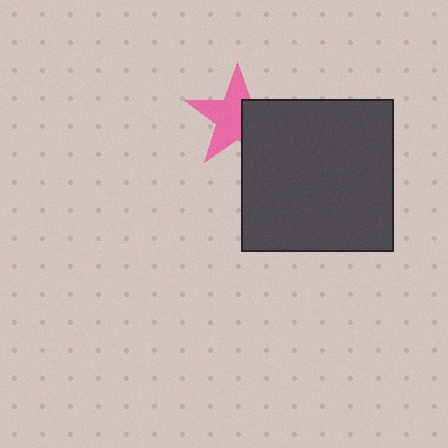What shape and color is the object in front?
The object in front is a dark gray square.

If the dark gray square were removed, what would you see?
You would see the complete pink star.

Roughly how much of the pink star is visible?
About half of it is visible (roughly 62%).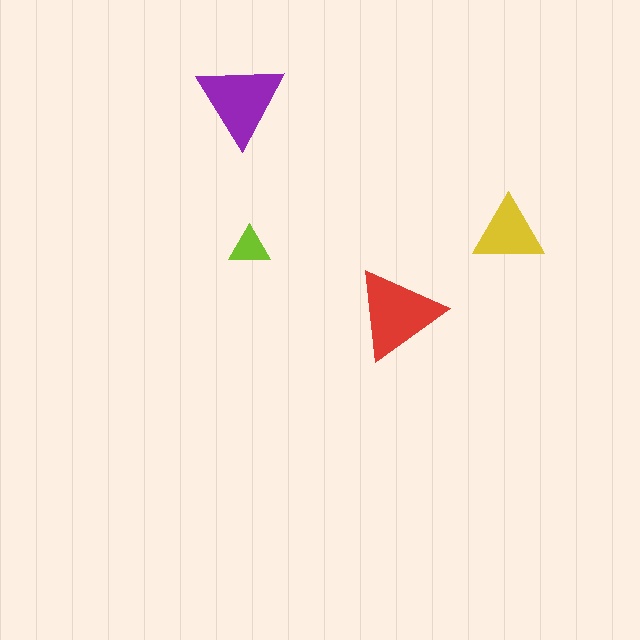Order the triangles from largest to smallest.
the red one, the purple one, the yellow one, the lime one.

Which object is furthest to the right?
The yellow triangle is rightmost.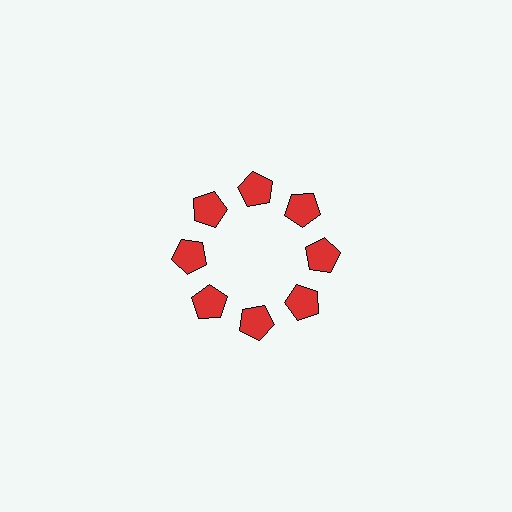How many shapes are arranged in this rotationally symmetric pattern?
There are 8 shapes, arranged in 8 groups of 1.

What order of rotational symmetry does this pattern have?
This pattern has 8-fold rotational symmetry.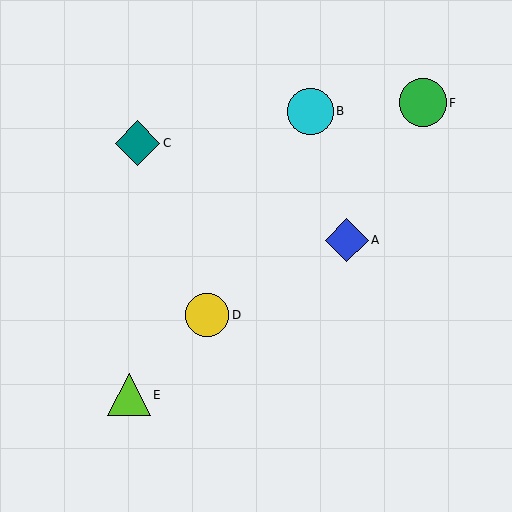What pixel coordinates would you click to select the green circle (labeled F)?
Click at (423, 103) to select the green circle F.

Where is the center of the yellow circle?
The center of the yellow circle is at (207, 315).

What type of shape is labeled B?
Shape B is a cyan circle.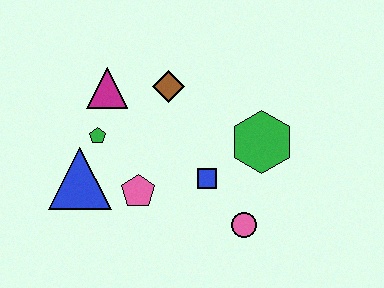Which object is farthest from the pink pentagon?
The green hexagon is farthest from the pink pentagon.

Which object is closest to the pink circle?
The blue square is closest to the pink circle.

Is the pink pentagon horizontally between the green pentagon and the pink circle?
Yes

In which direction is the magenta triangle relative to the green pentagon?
The magenta triangle is above the green pentagon.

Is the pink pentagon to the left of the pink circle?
Yes